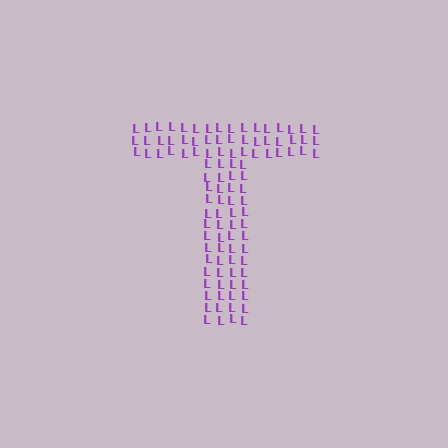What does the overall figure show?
The overall figure shows the letter T.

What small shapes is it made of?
It is made of small letter L's.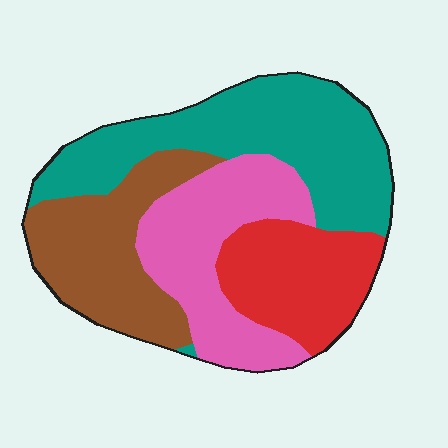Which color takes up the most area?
Teal, at roughly 35%.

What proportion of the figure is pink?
Pink takes up less than a quarter of the figure.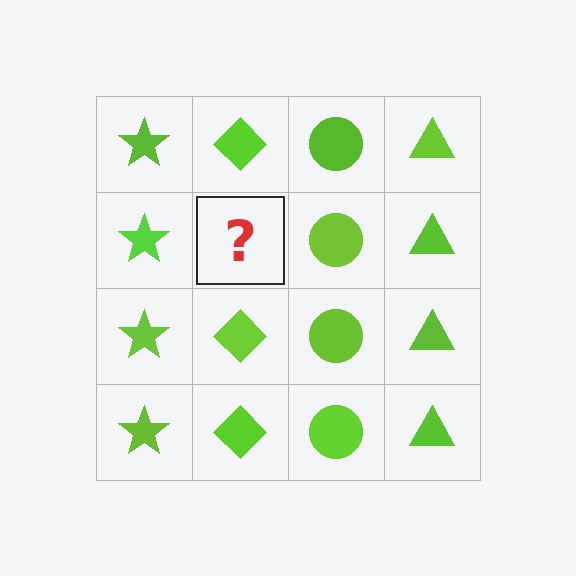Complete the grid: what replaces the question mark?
The question mark should be replaced with a lime diamond.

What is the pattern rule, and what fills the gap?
The rule is that each column has a consistent shape. The gap should be filled with a lime diamond.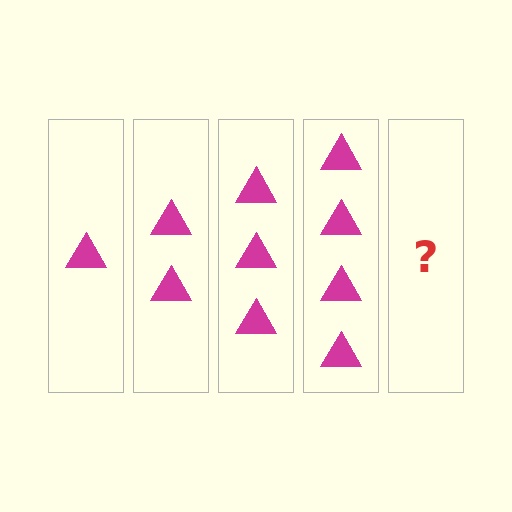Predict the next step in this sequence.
The next step is 5 triangles.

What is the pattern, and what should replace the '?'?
The pattern is that each step adds one more triangle. The '?' should be 5 triangles.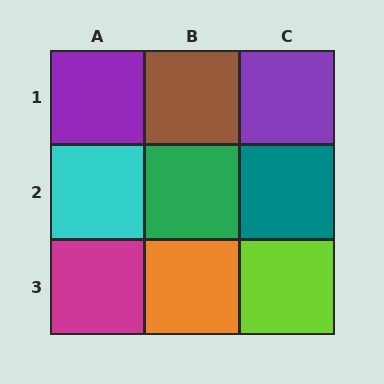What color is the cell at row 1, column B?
Brown.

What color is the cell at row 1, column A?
Purple.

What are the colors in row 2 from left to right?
Cyan, green, teal.